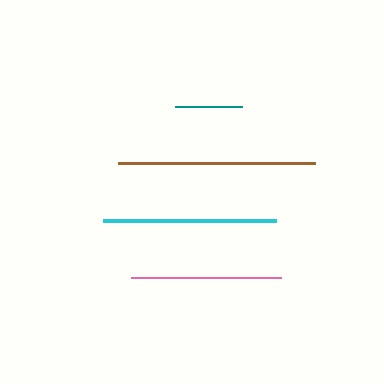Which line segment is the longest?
The brown line is the longest at approximately 198 pixels.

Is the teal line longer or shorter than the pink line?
The pink line is longer than the teal line.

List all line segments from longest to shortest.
From longest to shortest: brown, cyan, pink, teal.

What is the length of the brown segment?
The brown segment is approximately 198 pixels long.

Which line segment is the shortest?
The teal line is the shortest at approximately 67 pixels.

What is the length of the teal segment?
The teal segment is approximately 67 pixels long.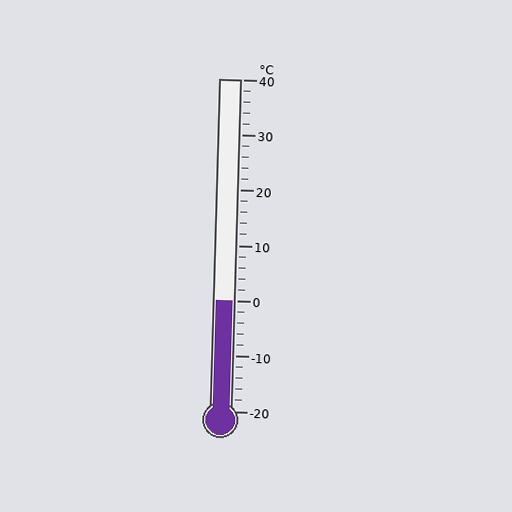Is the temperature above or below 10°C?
The temperature is below 10°C.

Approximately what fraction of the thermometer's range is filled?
The thermometer is filled to approximately 35% of its range.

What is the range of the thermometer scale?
The thermometer scale ranges from -20°C to 40°C.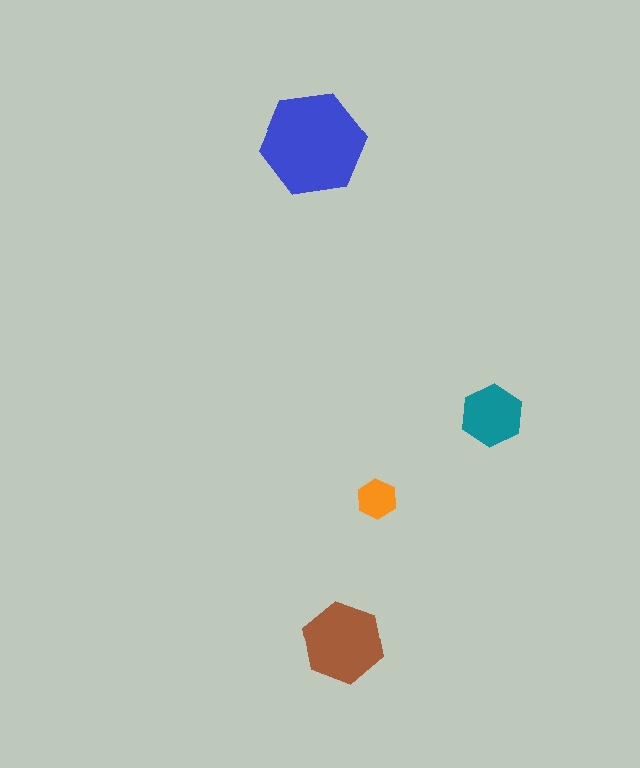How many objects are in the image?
There are 4 objects in the image.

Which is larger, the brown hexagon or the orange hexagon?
The brown one.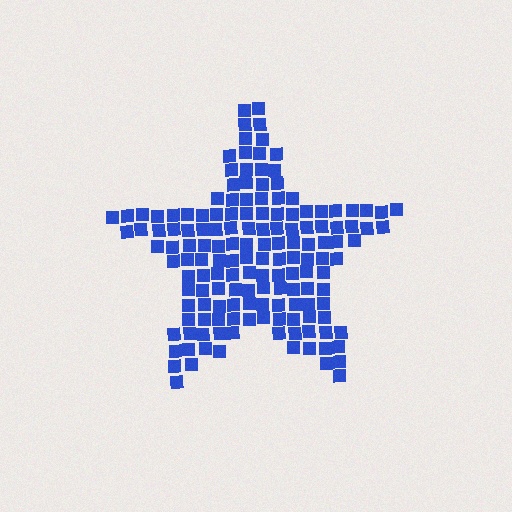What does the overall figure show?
The overall figure shows a star.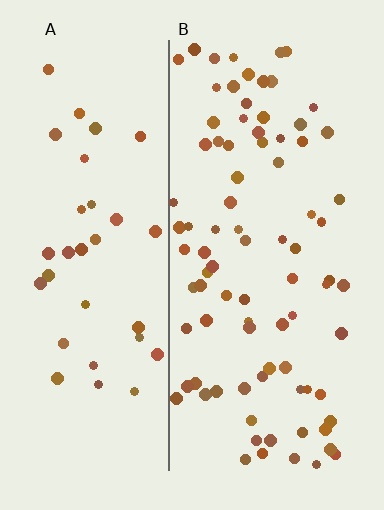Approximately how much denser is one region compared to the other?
Approximately 2.4× — region B over region A.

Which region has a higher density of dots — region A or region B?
B (the right).